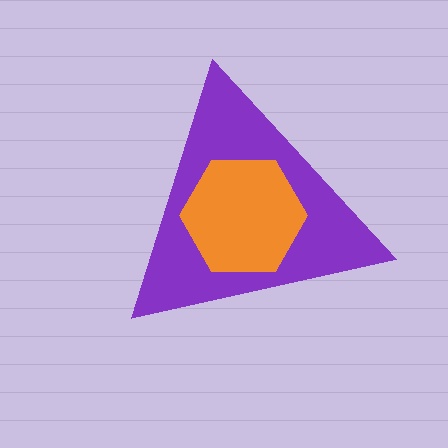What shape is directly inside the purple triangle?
The orange hexagon.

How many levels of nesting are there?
2.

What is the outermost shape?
The purple triangle.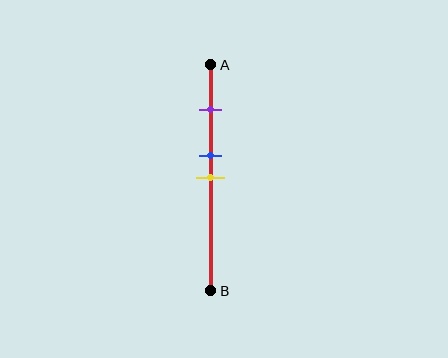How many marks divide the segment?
There are 3 marks dividing the segment.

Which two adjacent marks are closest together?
The blue and yellow marks are the closest adjacent pair.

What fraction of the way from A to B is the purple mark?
The purple mark is approximately 20% (0.2) of the way from A to B.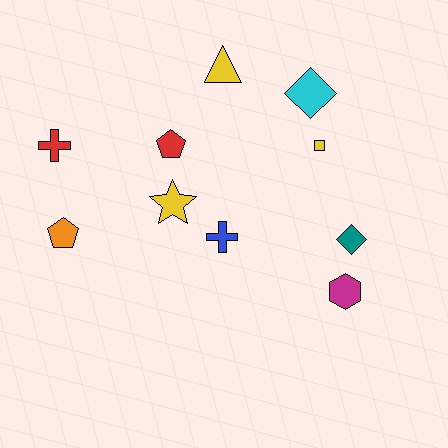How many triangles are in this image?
There is 1 triangle.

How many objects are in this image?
There are 10 objects.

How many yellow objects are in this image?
There are 3 yellow objects.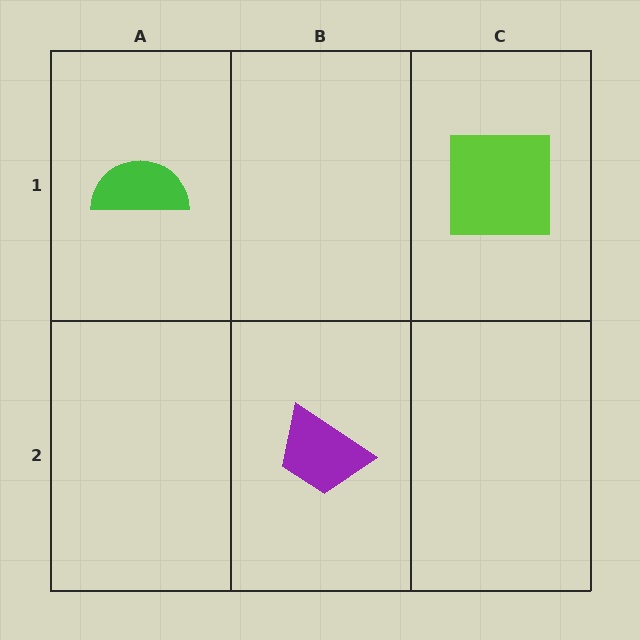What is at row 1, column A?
A green semicircle.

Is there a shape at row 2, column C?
No, that cell is empty.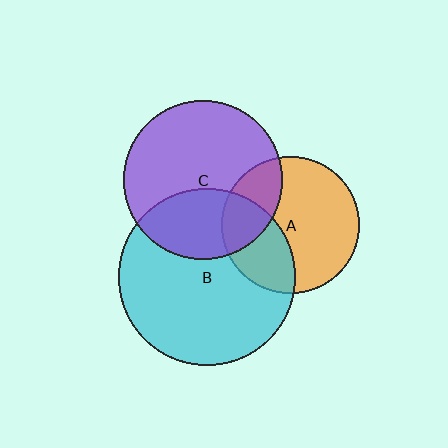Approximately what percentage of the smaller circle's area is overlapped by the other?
Approximately 35%.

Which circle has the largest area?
Circle B (cyan).